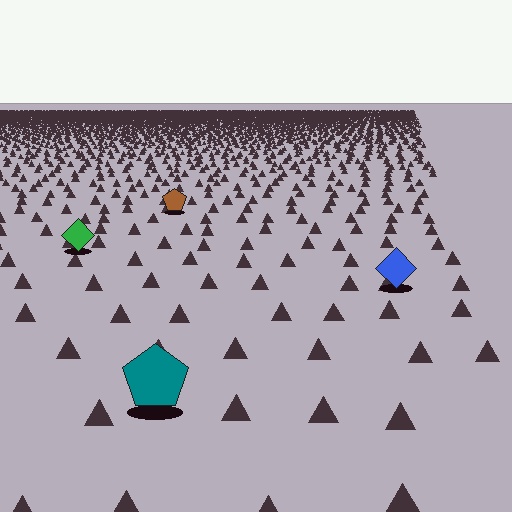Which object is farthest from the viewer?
The brown pentagon is farthest from the viewer. It appears smaller and the ground texture around it is denser.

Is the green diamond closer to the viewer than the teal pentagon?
No. The teal pentagon is closer — you can tell from the texture gradient: the ground texture is coarser near it.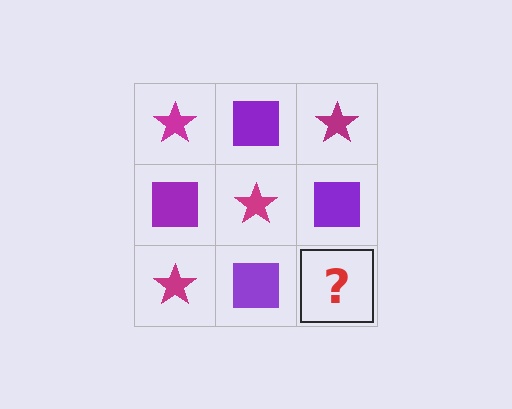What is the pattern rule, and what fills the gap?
The rule is that it alternates magenta star and purple square in a checkerboard pattern. The gap should be filled with a magenta star.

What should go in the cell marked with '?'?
The missing cell should contain a magenta star.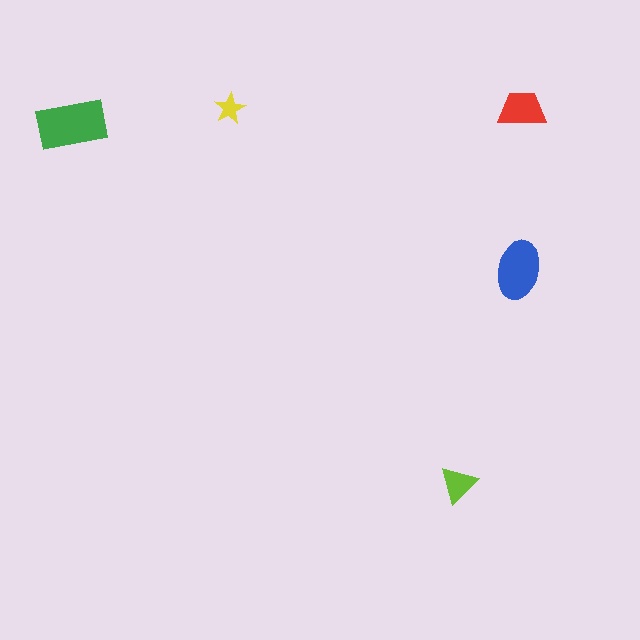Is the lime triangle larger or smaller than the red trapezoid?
Smaller.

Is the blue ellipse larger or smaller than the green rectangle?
Smaller.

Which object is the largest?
The green rectangle.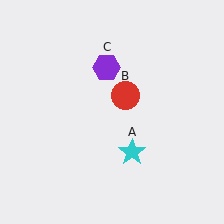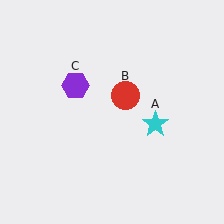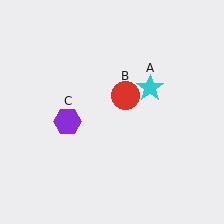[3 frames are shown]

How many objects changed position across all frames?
2 objects changed position: cyan star (object A), purple hexagon (object C).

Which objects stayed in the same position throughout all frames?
Red circle (object B) remained stationary.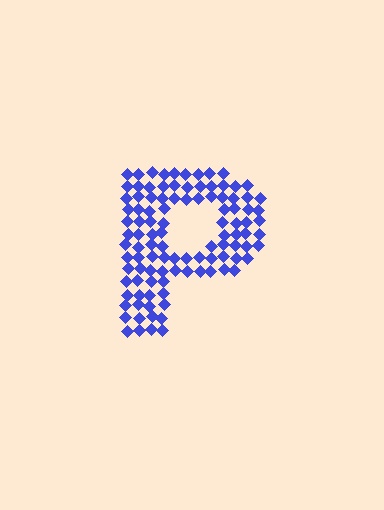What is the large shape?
The large shape is the letter P.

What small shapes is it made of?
It is made of small diamonds.